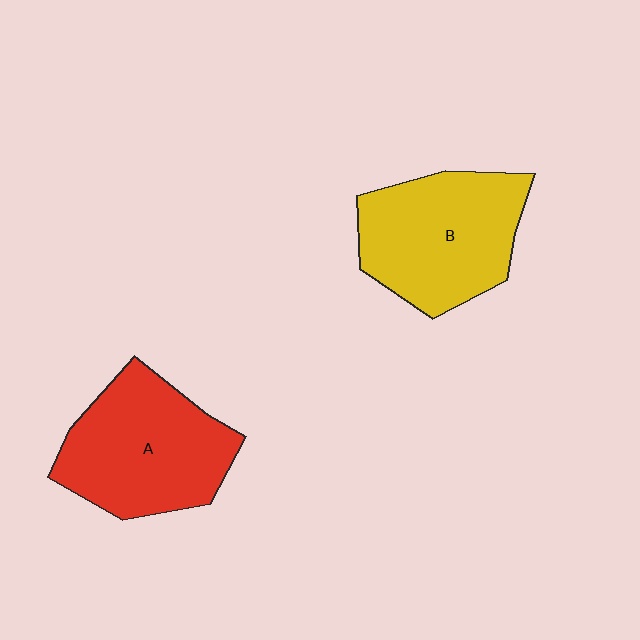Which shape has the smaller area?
Shape B (yellow).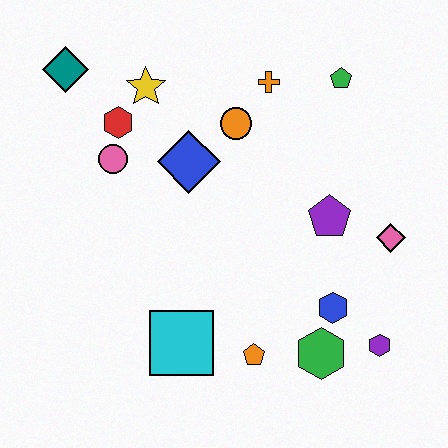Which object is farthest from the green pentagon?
The cyan square is farthest from the green pentagon.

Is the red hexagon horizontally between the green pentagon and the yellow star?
No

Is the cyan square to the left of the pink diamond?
Yes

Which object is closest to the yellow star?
The red hexagon is closest to the yellow star.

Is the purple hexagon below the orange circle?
Yes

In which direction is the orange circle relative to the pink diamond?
The orange circle is to the left of the pink diamond.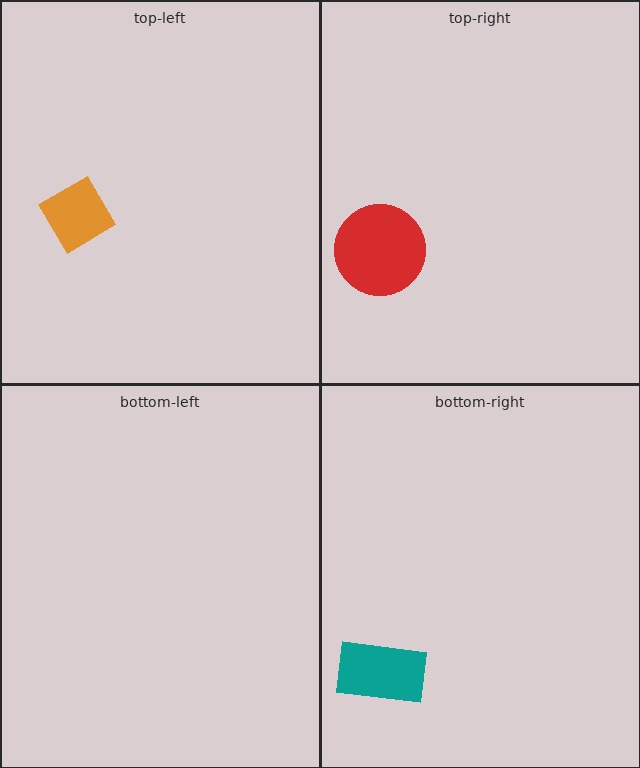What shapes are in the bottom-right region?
The teal rectangle.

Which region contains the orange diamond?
The top-left region.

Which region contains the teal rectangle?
The bottom-right region.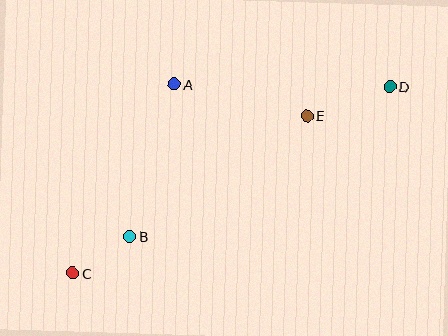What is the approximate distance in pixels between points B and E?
The distance between B and E is approximately 214 pixels.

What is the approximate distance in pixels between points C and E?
The distance between C and E is approximately 282 pixels.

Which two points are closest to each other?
Points B and C are closest to each other.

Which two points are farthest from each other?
Points C and D are farthest from each other.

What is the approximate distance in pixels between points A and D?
The distance between A and D is approximately 216 pixels.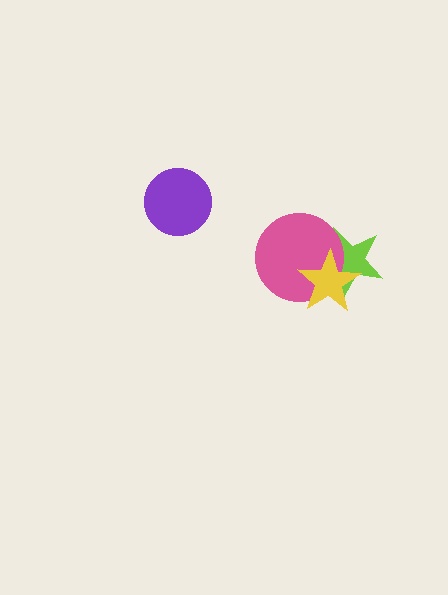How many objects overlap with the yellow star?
2 objects overlap with the yellow star.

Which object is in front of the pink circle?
The yellow star is in front of the pink circle.